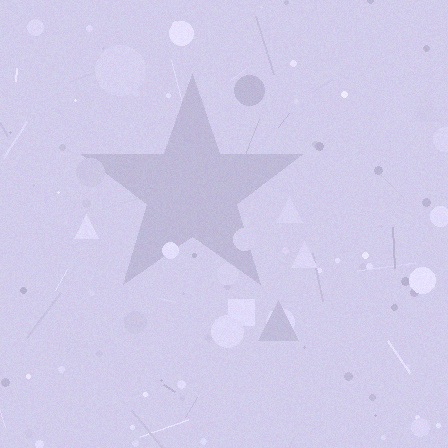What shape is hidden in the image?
A star is hidden in the image.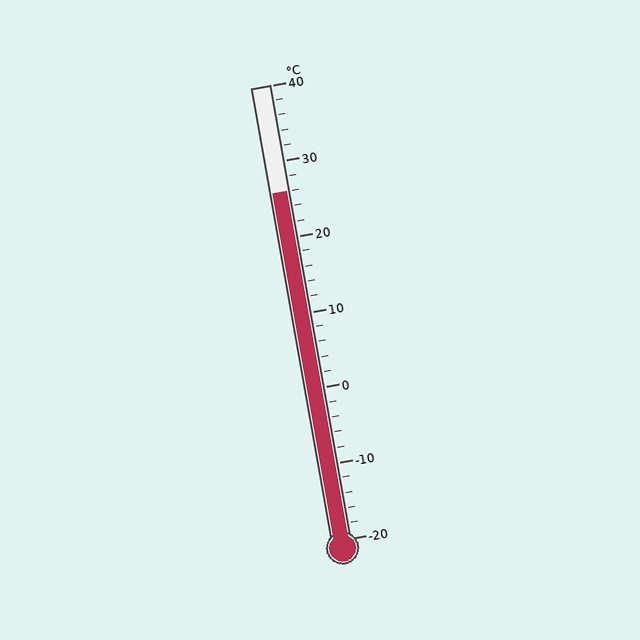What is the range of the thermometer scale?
The thermometer scale ranges from -20°C to 40°C.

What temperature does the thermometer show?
The thermometer shows approximately 26°C.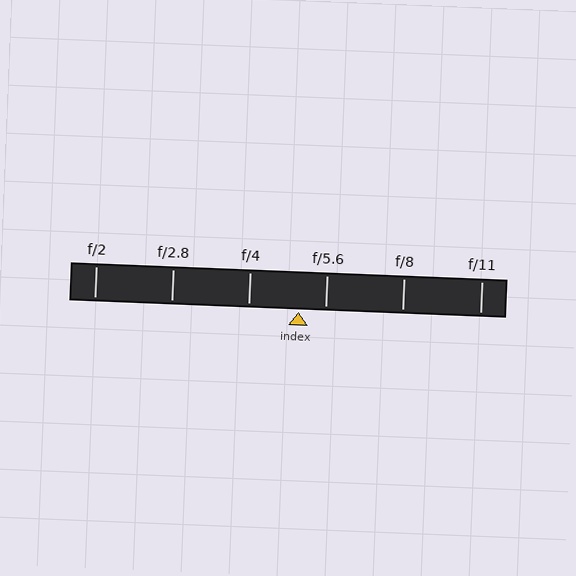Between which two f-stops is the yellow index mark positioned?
The index mark is between f/4 and f/5.6.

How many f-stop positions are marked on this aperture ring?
There are 6 f-stop positions marked.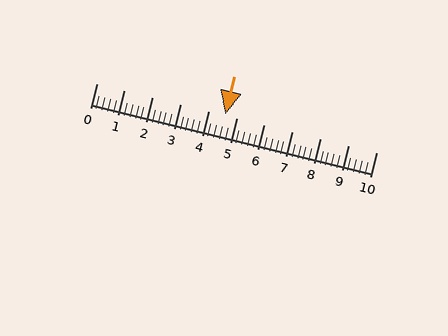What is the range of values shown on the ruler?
The ruler shows values from 0 to 10.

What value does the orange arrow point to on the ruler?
The orange arrow points to approximately 4.6.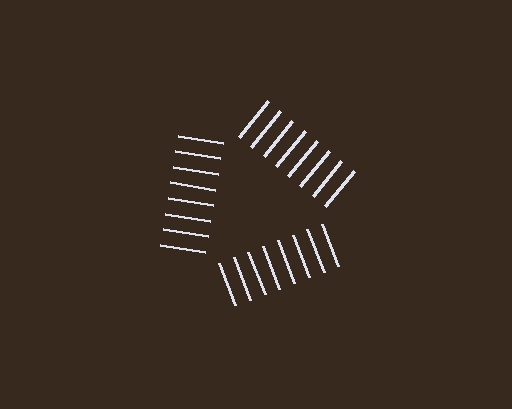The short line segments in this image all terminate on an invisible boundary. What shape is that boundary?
An illusory triangle — the line segments terminate on its edges but no continuous stroke is drawn.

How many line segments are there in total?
24 — 8 along each of the 3 edges.